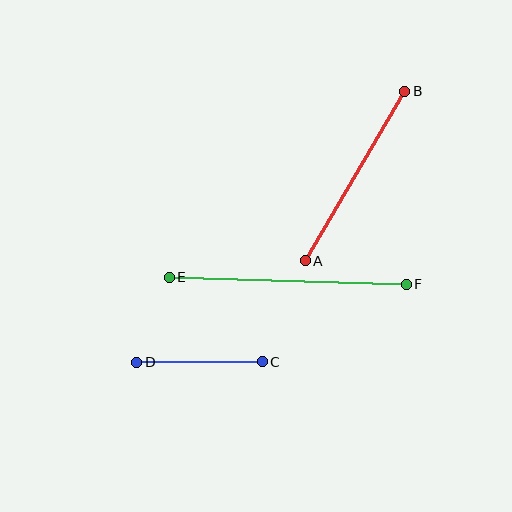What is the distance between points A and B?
The distance is approximately 197 pixels.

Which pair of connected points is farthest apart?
Points E and F are farthest apart.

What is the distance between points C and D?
The distance is approximately 125 pixels.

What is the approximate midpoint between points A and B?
The midpoint is at approximately (355, 176) pixels.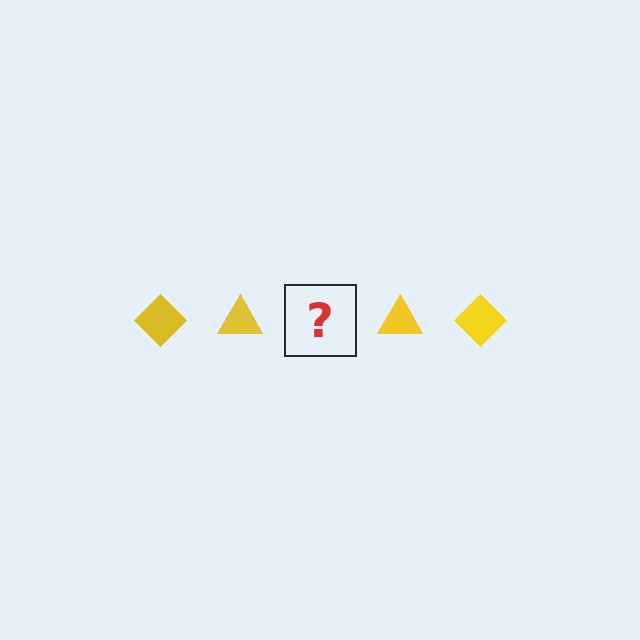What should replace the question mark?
The question mark should be replaced with a yellow diamond.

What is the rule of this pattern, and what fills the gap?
The rule is that the pattern cycles through diamond, triangle shapes in yellow. The gap should be filled with a yellow diamond.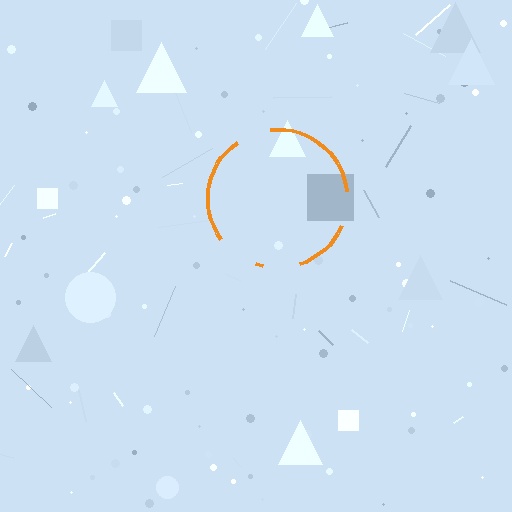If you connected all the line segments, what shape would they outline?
They would outline a circle.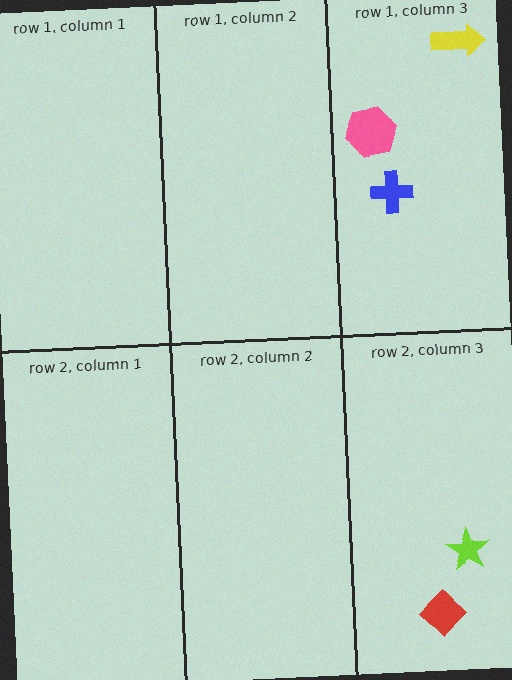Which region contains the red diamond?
The row 2, column 3 region.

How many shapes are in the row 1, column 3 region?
3.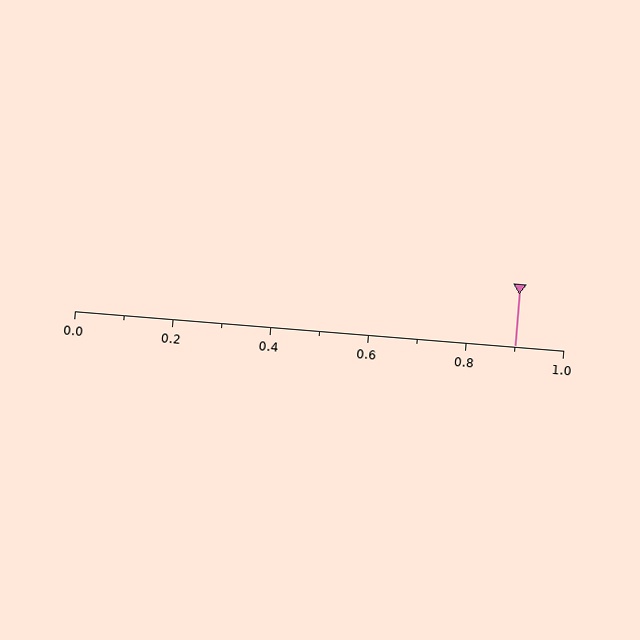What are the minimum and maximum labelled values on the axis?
The axis runs from 0.0 to 1.0.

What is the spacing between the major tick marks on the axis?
The major ticks are spaced 0.2 apart.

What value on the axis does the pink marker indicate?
The marker indicates approximately 0.9.